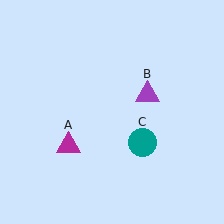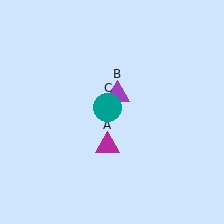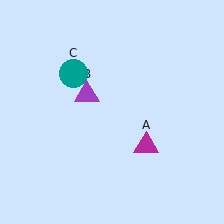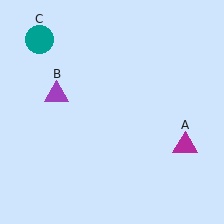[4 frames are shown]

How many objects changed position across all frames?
3 objects changed position: magenta triangle (object A), purple triangle (object B), teal circle (object C).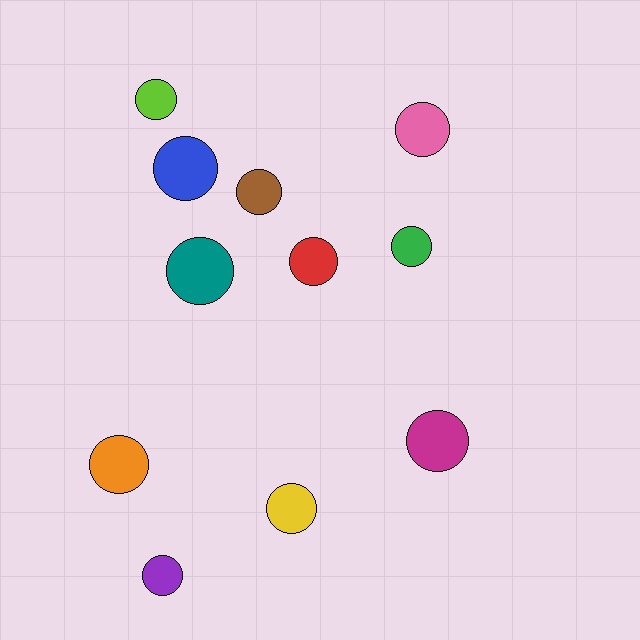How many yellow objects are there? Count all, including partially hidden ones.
There is 1 yellow object.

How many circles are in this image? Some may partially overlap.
There are 11 circles.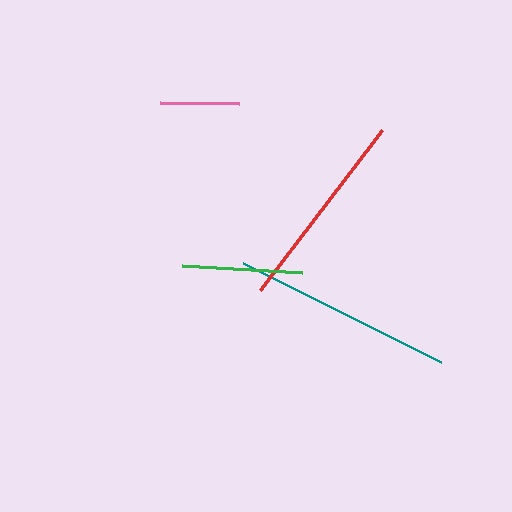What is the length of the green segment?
The green segment is approximately 121 pixels long.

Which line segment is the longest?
The teal line is the longest at approximately 221 pixels.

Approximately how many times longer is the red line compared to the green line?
The red line is approximately 1.7 times the length of the green line.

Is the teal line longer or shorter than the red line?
The teal line is longer than the red line.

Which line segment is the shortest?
The pink line is the shortest at approximately 79 pixels.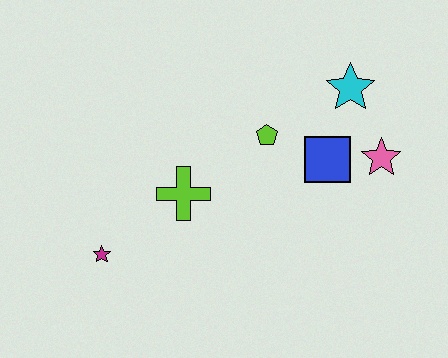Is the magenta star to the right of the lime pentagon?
No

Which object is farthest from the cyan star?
The magenta star is farthest from the cyan star.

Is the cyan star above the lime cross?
Yes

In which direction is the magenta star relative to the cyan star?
The magenta star is to the left of the cyan star.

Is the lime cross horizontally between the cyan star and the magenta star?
Yes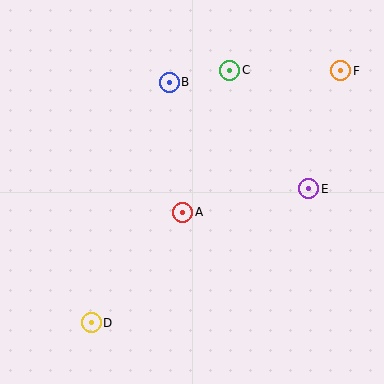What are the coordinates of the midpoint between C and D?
The midpoint between C and D is at (161, 196).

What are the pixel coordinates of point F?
Point F is at (341, 71).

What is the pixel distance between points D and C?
The distance between D and C is 288 pixels.